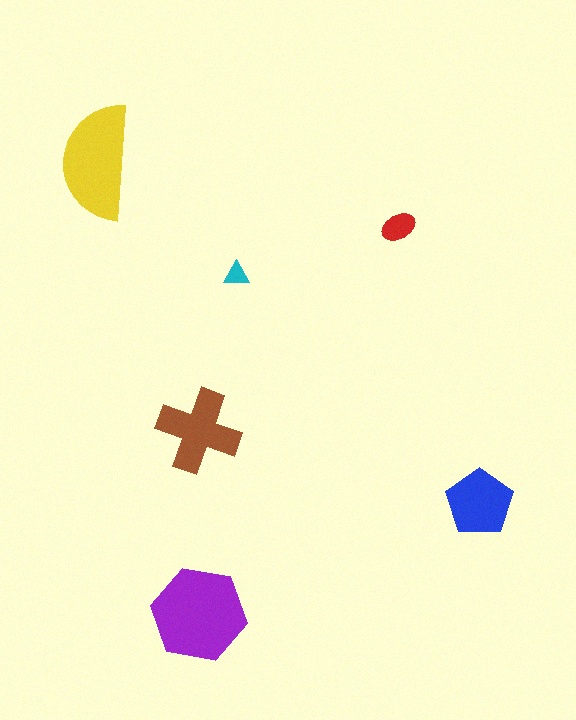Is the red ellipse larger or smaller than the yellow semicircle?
Smaller.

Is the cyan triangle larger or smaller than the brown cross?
Smaller.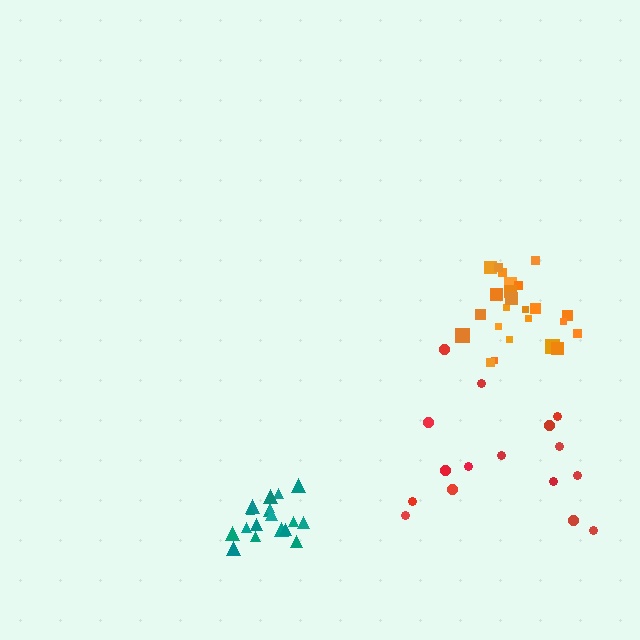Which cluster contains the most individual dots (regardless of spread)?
Orange (24).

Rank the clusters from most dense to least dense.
teal, orange, red.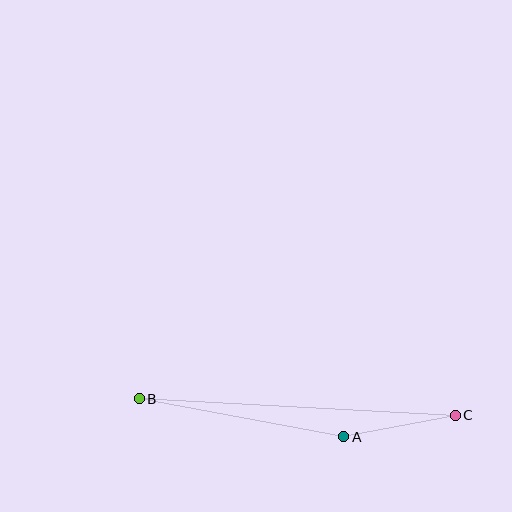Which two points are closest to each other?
Points A and C are closest to each other.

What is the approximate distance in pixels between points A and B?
The distance between A and B is approximately 208 pixels.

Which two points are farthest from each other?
Points B and C are farthest from each other.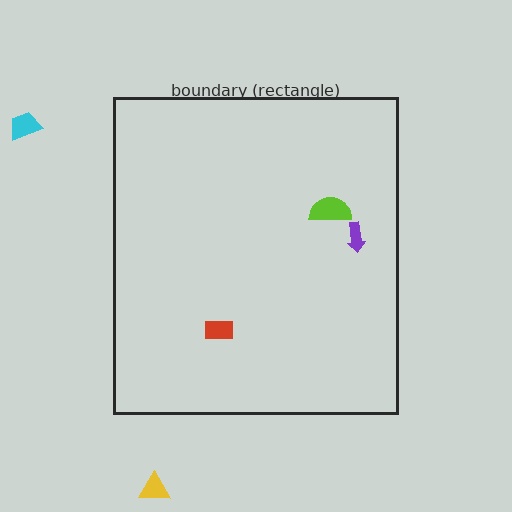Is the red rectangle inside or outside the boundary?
Inside.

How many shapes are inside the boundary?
3 inside, 2 outside.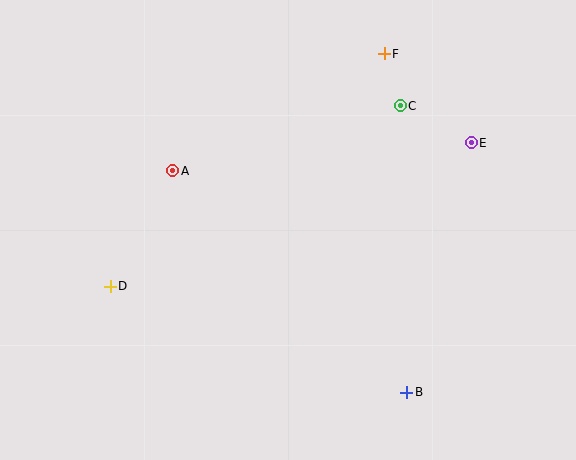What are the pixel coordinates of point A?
Point A is at (173, 171).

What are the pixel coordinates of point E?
Point E is at (471, 143).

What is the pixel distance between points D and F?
The distance between D and F is 359 pixels.